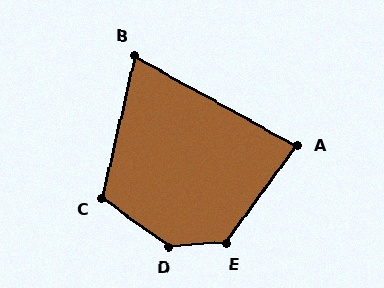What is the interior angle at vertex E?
Approximately 129 degrees (obtuse).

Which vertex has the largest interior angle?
D, at approximately 141 degrees.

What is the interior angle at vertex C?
Approximately 113 degrees (obtuse).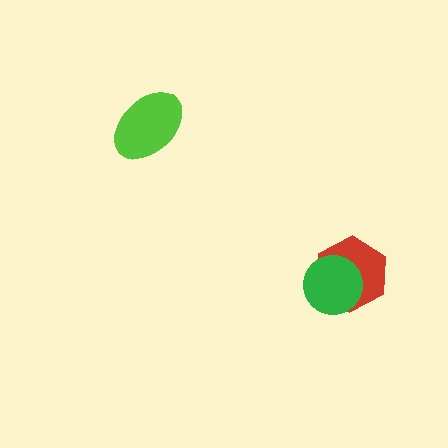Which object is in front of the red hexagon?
The green circle is in front of the red hexagon.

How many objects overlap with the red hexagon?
1 object overlaps with the red hexagon.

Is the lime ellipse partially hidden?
No, no other shape covers it.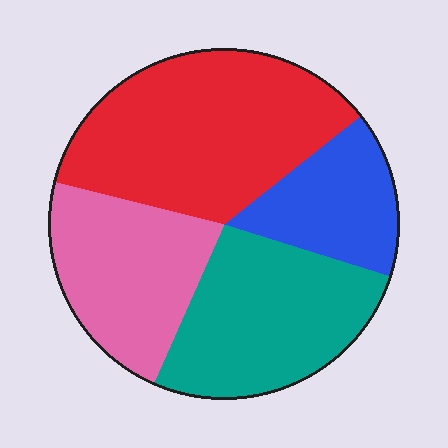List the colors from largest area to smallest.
From largest to smallest: red, teal, pink, blue.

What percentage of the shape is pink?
Pink takes up less than a quarter of the shape.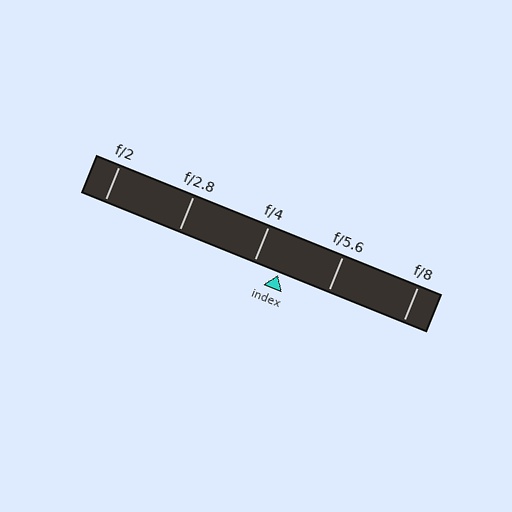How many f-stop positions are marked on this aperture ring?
There are 5 f-stop positions marked.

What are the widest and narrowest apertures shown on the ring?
The widest aperture shown is f/2 and the narrowest is f/8.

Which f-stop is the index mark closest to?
The index mark is closest to f/4.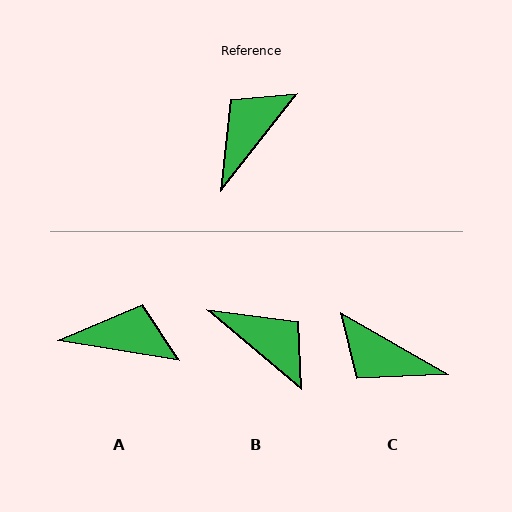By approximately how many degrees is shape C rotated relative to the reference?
Approximately 98 degrees counter-clockwise.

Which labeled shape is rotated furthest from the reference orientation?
C, about 98 degrees away.